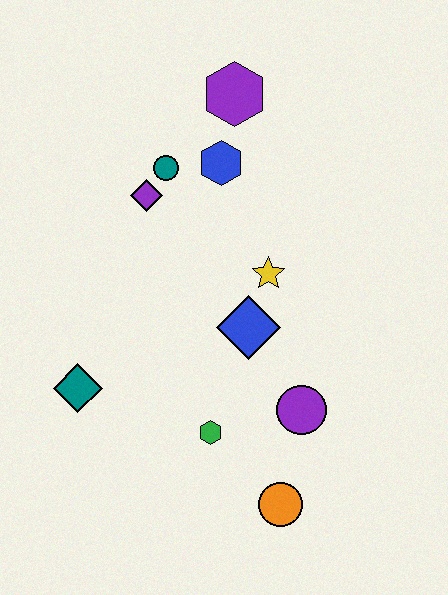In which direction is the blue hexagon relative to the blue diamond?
The blue hexagon is above the blue diamond.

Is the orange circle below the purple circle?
Yes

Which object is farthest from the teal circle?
The orange circle is farthest from the teal circle.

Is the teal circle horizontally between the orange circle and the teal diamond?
Yes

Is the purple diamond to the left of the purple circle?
Yes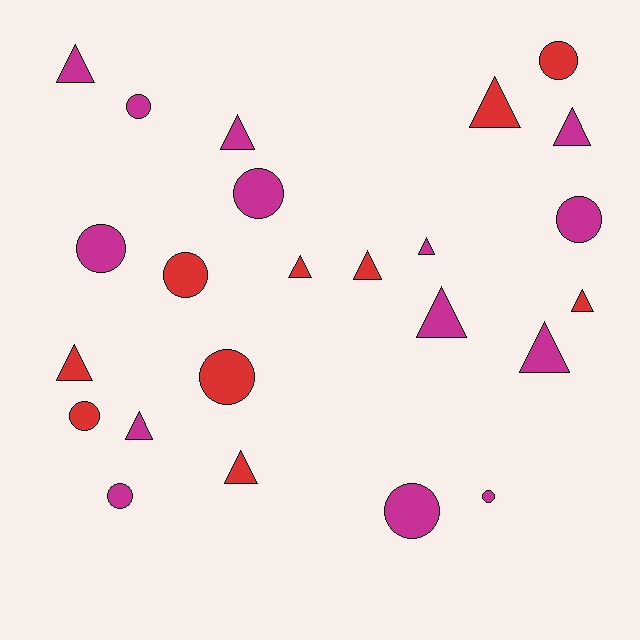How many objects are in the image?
There are 24 objects.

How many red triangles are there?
There are 6 red triangles.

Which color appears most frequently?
Magenta, with 14 objects.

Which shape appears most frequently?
Triangle, with 13 objects.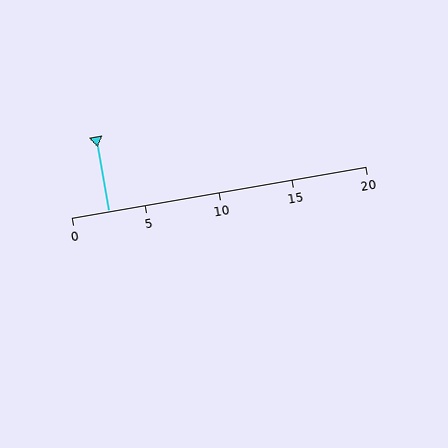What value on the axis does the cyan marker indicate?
The marker indicates approximately 2.5.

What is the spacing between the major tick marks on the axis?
The major ticks are spaced 5 apart.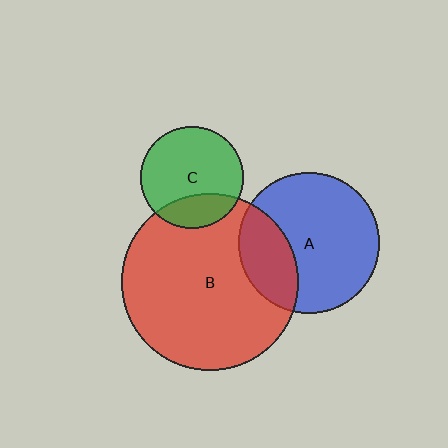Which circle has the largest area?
Circle B (red).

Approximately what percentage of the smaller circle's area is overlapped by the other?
Approximately 30%.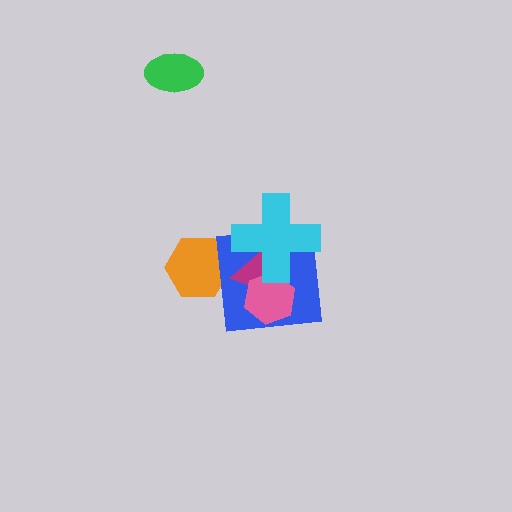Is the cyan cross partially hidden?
No, no other shape covers it.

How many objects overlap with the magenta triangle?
3 objects overlap with the magenta triangle.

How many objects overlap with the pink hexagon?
3 objects overlap with the pink hexagon.